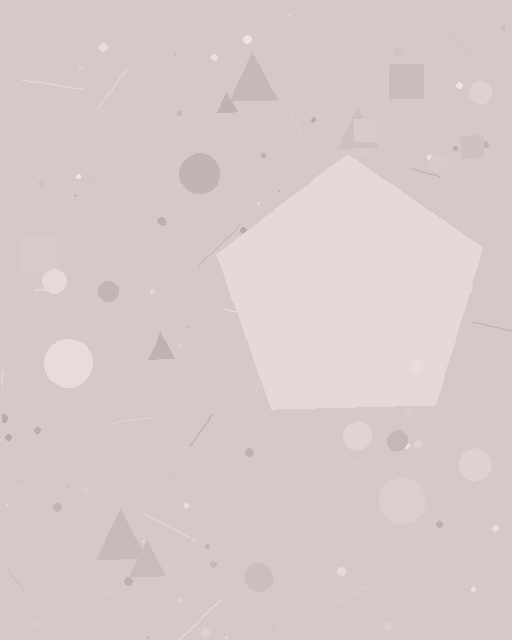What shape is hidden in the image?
A pentagon is hidden in the image.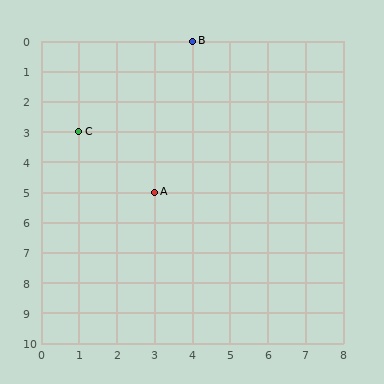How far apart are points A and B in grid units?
Points A and B are 1 column and 5 rows apart (about 5.1 grid units diagonally).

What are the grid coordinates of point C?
Point C is at grid coordinates (1, 3).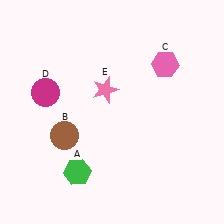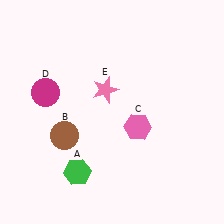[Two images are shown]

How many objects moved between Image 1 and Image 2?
1 object moved between the two images.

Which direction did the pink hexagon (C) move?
The pink hexagon (C) moved down.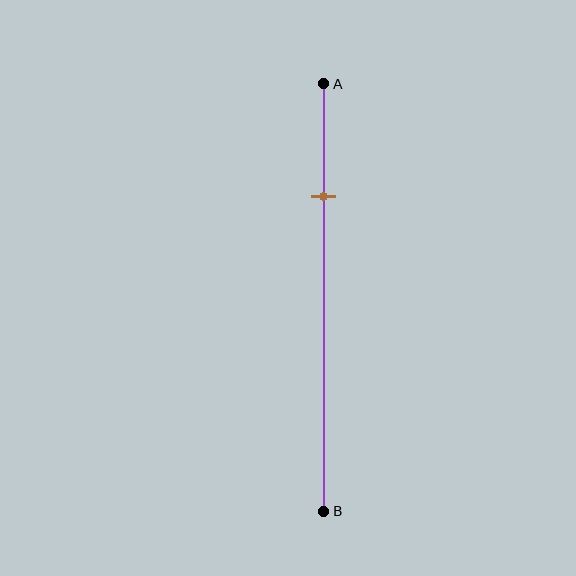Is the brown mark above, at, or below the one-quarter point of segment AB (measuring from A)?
The brown mark is approximately at the one-quarter point of segment AB.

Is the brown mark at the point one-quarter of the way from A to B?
Yes, the mark is approximately at the one-quarter point.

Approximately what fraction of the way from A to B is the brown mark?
The brown mark is approximately 25% of the way from A to B.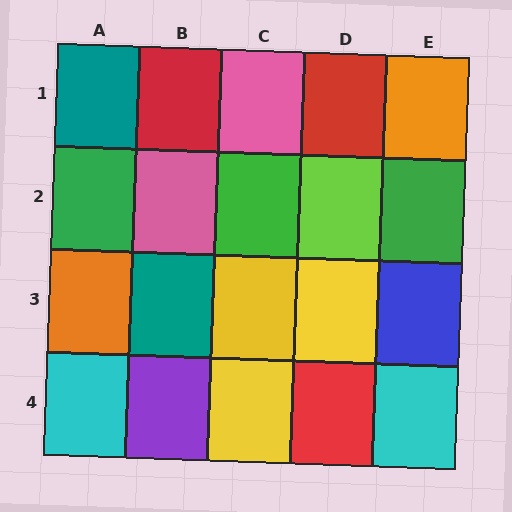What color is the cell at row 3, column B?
Teal.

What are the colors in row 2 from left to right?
Green, pink, green, lime, green.